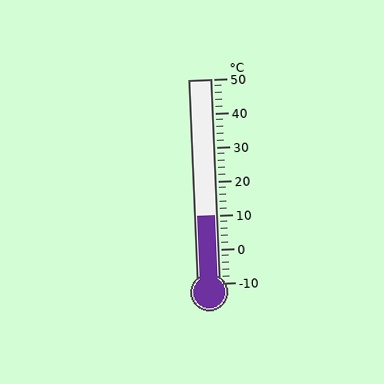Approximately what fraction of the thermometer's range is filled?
The thermometer is filled to approximately 35% of its range.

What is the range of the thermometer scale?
The thermometer scale ranges from -10°C to 50°C.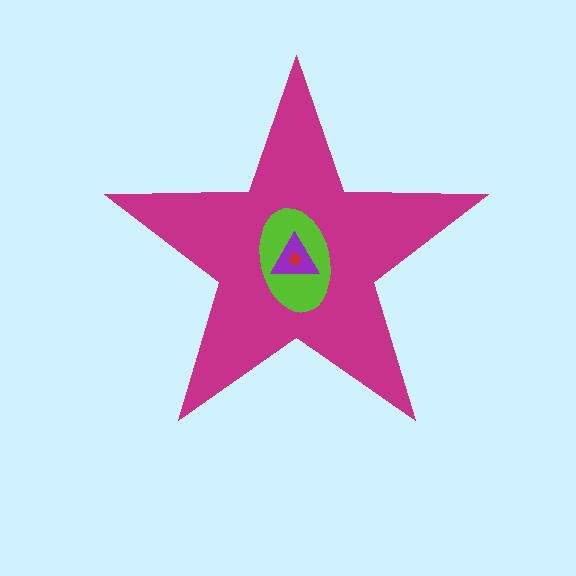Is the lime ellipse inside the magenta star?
Yes.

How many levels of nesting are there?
4.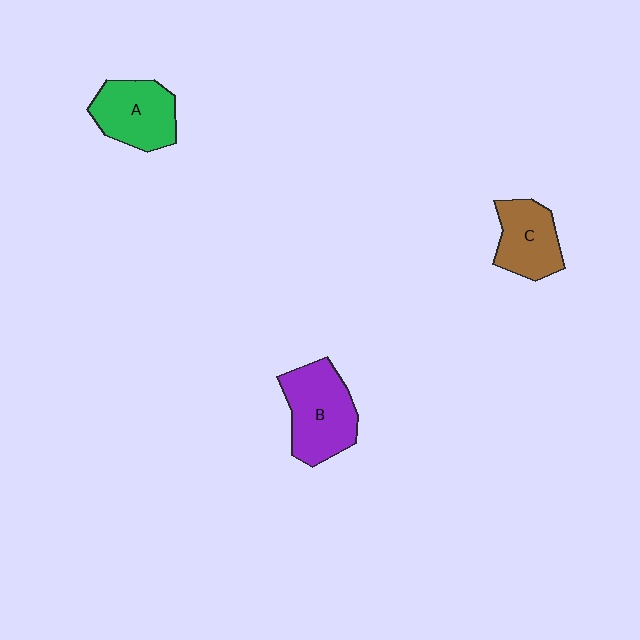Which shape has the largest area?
Shape B (purple).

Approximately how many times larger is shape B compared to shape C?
Approximately 1.3 times.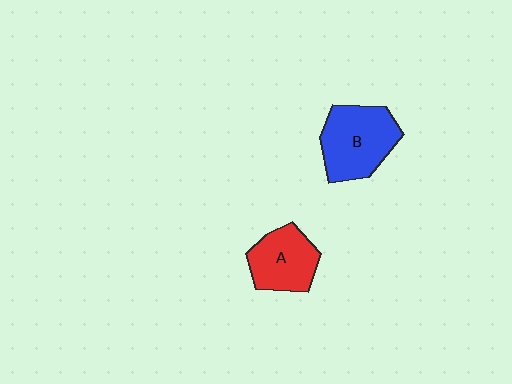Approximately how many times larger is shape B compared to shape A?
Approximately 1.3 times.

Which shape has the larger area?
Shape B (blue).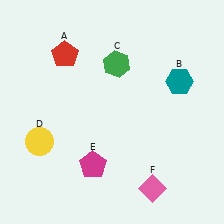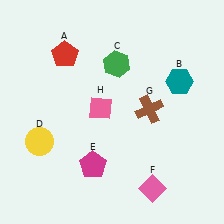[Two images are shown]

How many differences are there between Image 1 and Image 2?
There are 2 differences between the two images.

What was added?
A brown cross (G), a pink diamond (H) were added in Image 2.